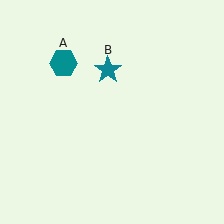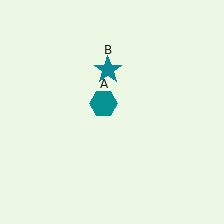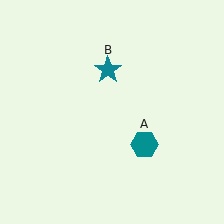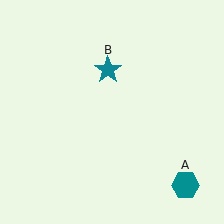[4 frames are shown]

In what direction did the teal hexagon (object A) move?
The teal hexagon (object A) moved down and to the right.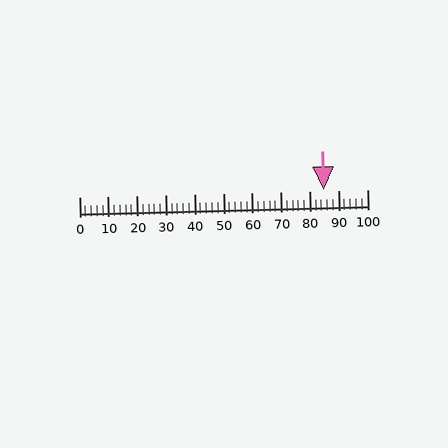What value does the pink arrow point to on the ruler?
The pink arrow points to approximately 85.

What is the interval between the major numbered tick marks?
The major tick marks are spaced 10 units apart.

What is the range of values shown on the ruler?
The ruler shows values from 0 to 100.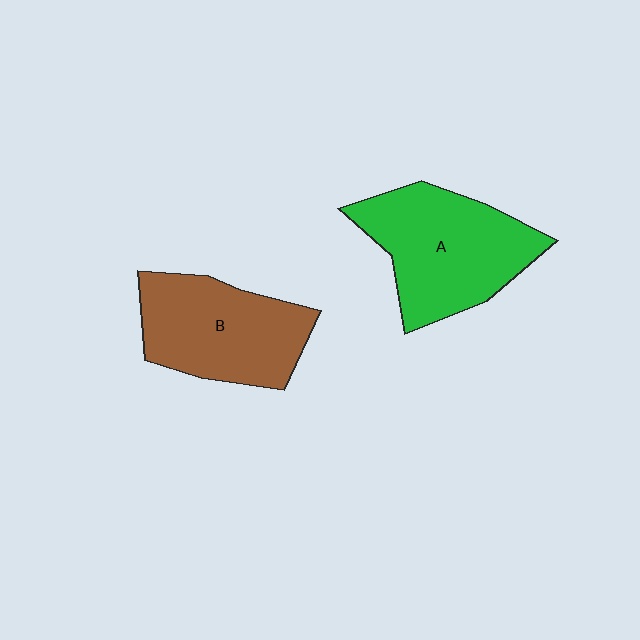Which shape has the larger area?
Shape A (green).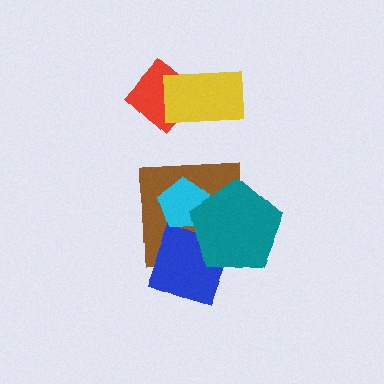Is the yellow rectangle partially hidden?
No, no other shape covers it.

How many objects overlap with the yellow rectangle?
1 object overlaps with the yellow rectangle.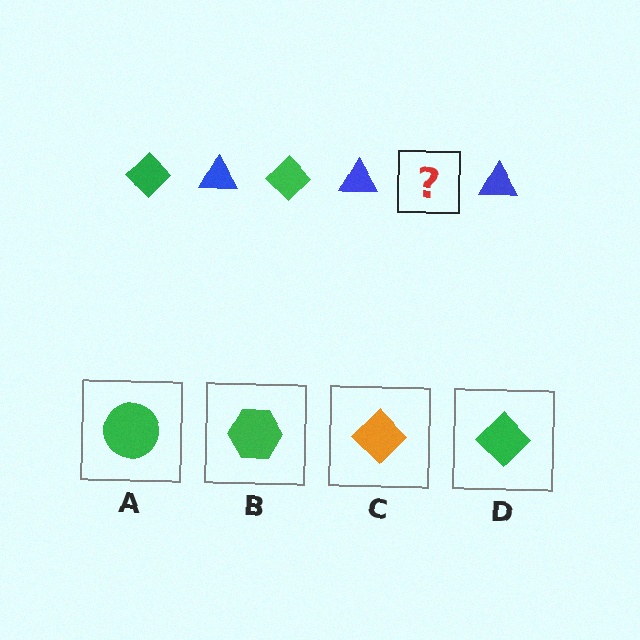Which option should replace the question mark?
Option D.